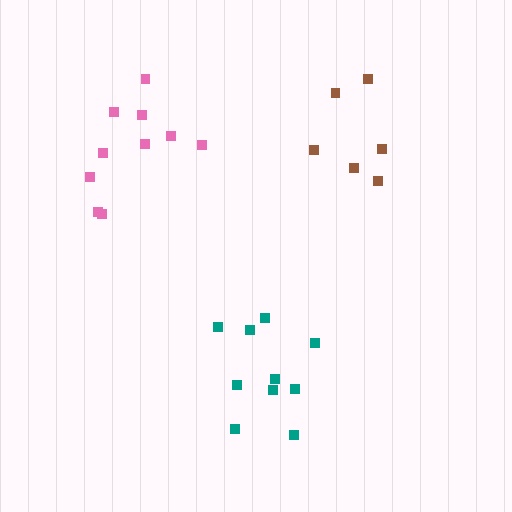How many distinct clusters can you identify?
There are 3 distinct clusters.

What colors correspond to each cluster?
The clusters are colored: brown, teal, pink.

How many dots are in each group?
Group 1: 6 dots, Group 2: 10 dots, Group 3: 10 dots (26 total).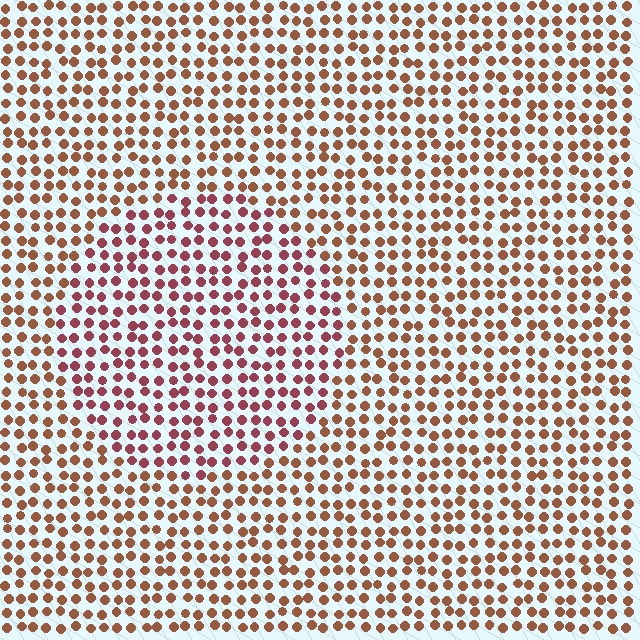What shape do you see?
I see a circle.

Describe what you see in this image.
The image is filled with small brown elements in a uniform arrangement. A circle-shaped region is visible where the elements are tinted to a slightly different hue, forming a subtle color boundary.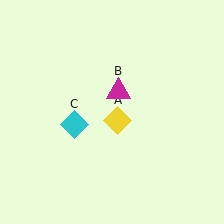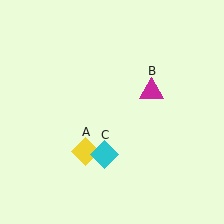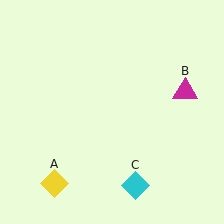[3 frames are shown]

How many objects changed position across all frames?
3 objects changed position: yellow diamond (object A), magenta triangle (object B), cyan diamond (object C).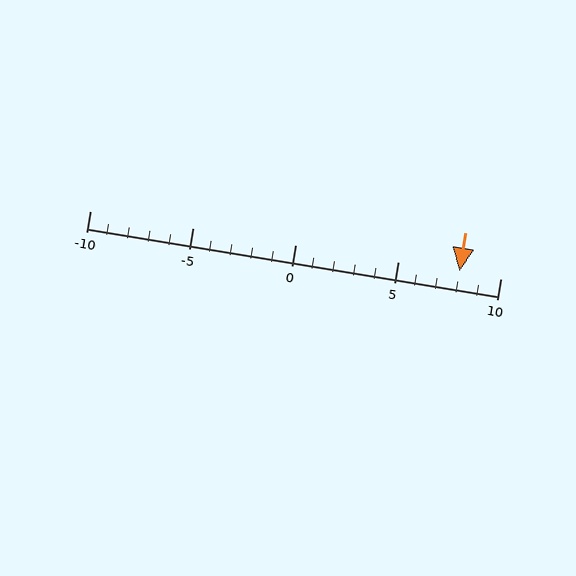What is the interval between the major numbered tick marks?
The major tick marks are spaced 5 units apart.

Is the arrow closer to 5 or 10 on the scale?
The arrow is closer to 10.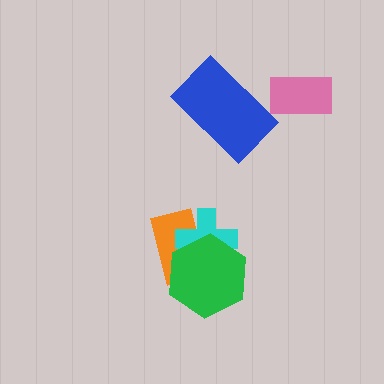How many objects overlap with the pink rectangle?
0 objects overlap with the pink rectangle.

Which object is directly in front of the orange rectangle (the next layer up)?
The cyan cross is directly in front of the orange rectangle.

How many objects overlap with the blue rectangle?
0 objects overlap with the blue rectangle.